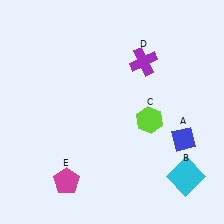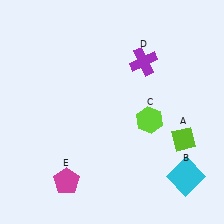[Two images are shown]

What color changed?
The diamond (A) changed from blue in Image 1 to lime in Image 2.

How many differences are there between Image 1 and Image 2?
There is 1 difference between the two images.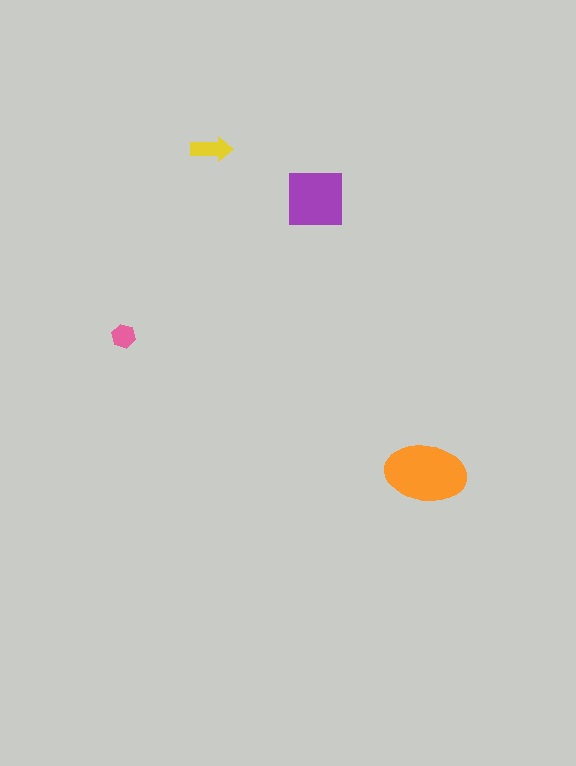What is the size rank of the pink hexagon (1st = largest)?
4th.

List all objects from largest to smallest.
The orange ellipse, the purple square, the yellow arrow, the pink hexagon.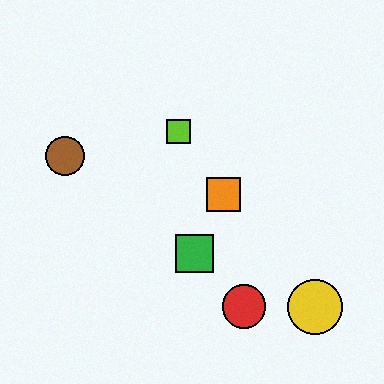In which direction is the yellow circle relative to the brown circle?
The yellow circle is to the right of the brown circle.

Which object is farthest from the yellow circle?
The brown circle is farthest from the yellow circle.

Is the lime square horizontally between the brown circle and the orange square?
Yes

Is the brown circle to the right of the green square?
No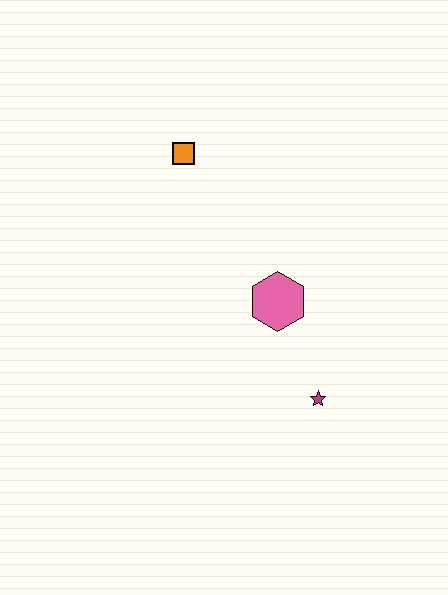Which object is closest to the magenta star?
The pink hexagon is closest to the magenta star.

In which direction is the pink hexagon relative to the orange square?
The pink hexagon is below the orange square.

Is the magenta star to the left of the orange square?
No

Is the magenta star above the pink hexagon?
No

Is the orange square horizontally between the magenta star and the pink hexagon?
No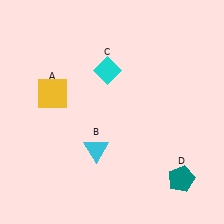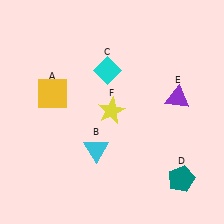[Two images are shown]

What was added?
A purple triangle (E), a yellow star (F) were added in Image 2.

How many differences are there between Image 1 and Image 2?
There are 2 differences between the two images.